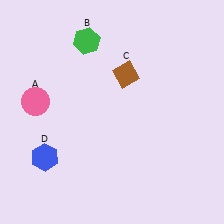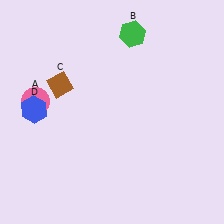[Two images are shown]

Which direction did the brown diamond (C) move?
The brown diamond (C) moved left.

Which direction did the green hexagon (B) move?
The green hexagon (B) moved right.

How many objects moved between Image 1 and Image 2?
3 objects moved between the two images.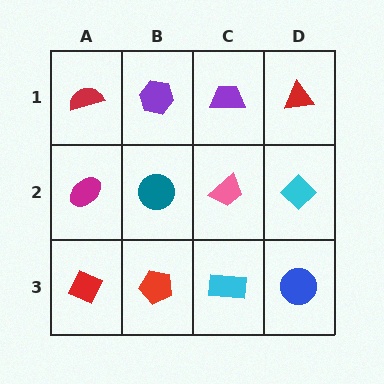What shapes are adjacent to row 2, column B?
A purple hexagon (row 1, column B), a red pentagon (row 3, column B), a magenta ellipse (row 2, column A), a pink trapezoid (row 2, column C).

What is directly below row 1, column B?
A teal circle.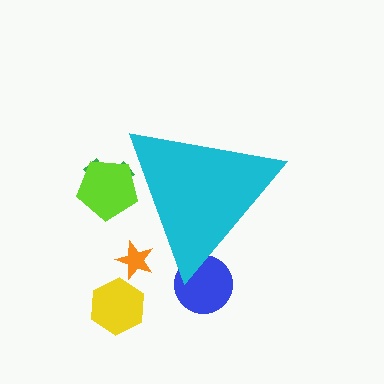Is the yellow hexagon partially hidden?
No, the yellow hexagon is fully visible.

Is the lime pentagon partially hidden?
Yes, the lime pentagon is partially hidden behind the cyan triangle.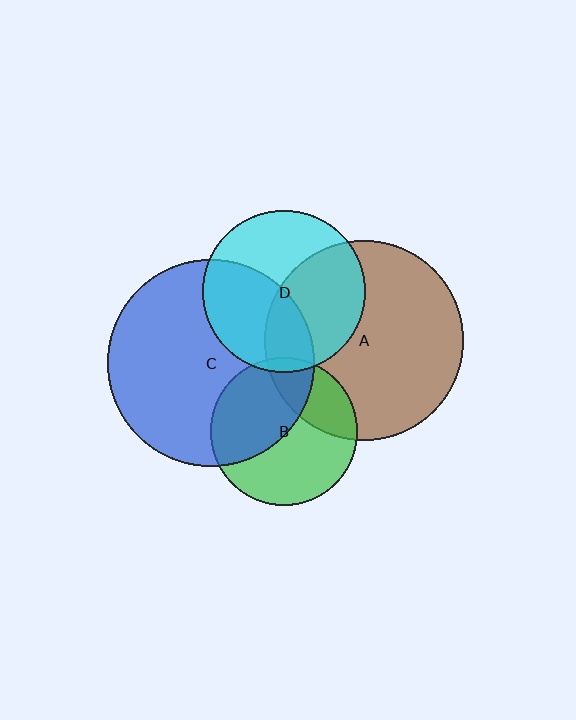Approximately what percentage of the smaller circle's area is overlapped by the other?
Approximately 45%.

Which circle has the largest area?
Circle C (blue).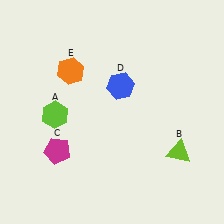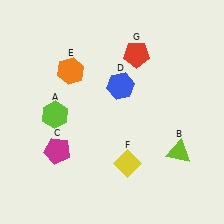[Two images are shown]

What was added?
A yellow diamond (F), a red pentagon (G) were added in Image 2.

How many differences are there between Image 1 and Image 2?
There are 2 differences between the two images.